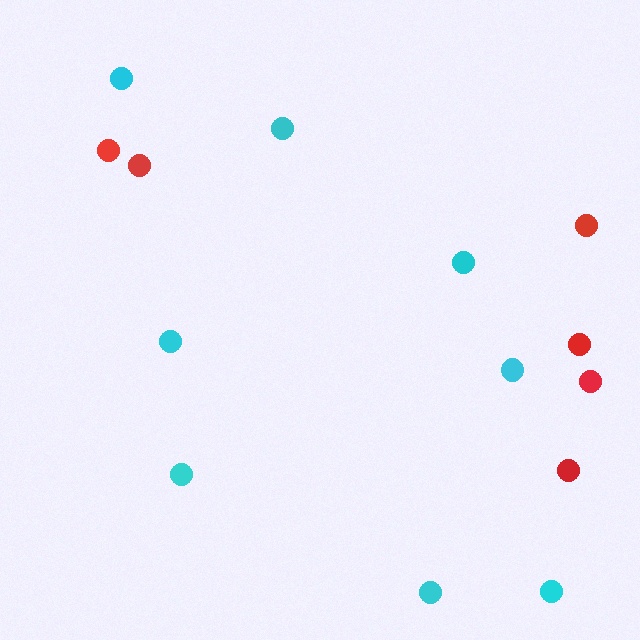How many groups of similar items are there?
There are 2 groups: one group of cyan circles (8) and one group of red circles (6).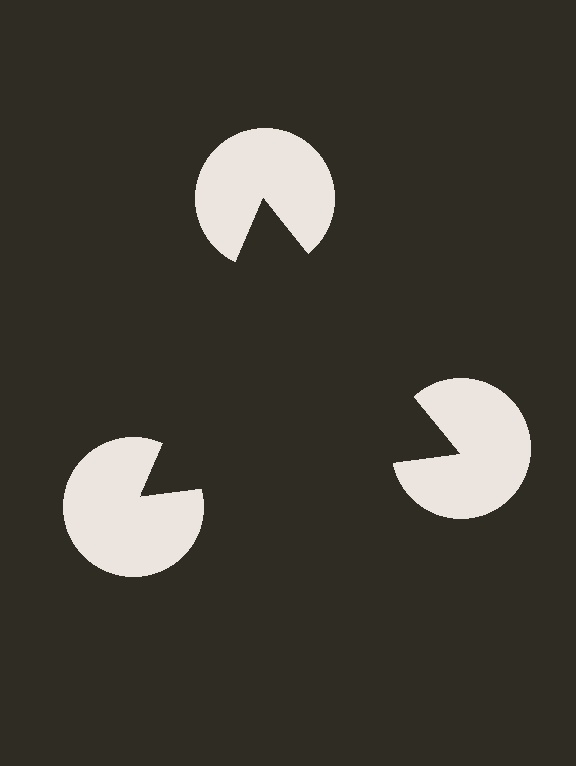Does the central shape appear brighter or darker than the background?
It typically appears slightly darker than the background, even though no actual brightness change is drawn.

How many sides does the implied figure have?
3 sides.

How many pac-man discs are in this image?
There are 3 — one at each vertex of the illusory triangle.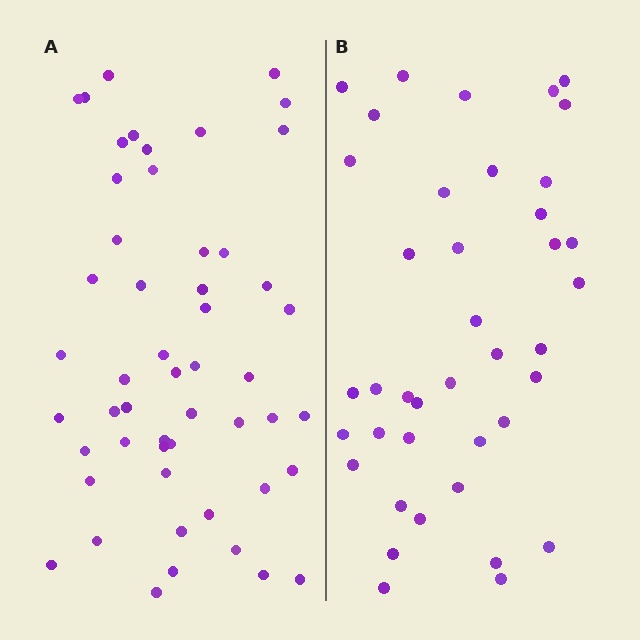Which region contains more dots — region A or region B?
Region A (the left region) has more dots.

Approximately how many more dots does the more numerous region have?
Region A has roughly 12 or so more dots than region B.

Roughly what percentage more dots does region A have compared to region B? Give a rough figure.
About 30% more.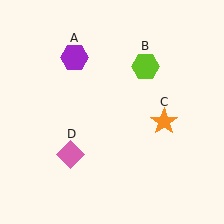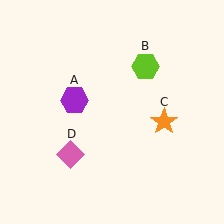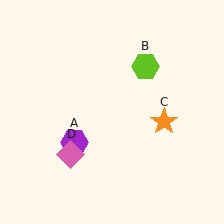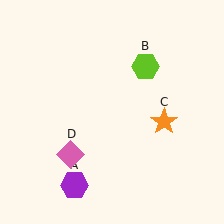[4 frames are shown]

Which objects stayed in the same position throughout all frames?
Lime hexagon (object B) and orange star (object C) and pink diamond (object D) remained stationary.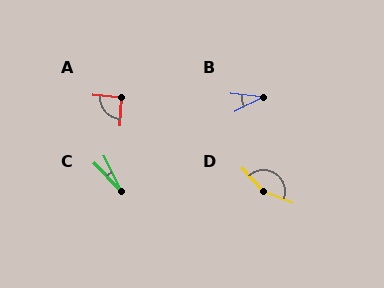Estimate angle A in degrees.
Approximately 92 degrees.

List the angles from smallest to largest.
C (18°), B (33°), A (92°), D (154°).